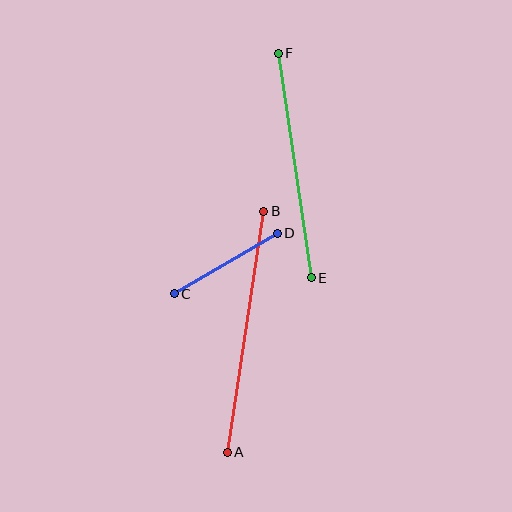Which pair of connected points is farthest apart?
Points A and B are farthest apart.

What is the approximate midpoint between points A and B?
The midpoint is at approximately (245, 332) pixels.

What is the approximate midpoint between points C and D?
The midpoint is at approximately (226, 264) pixels.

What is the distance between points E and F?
The distance is approximately 227 pixels.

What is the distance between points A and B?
The distance is approximately 244 pixels.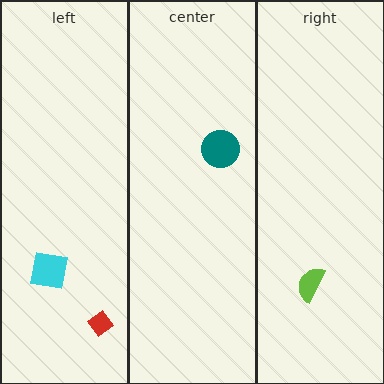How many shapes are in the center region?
1.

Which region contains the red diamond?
The left region.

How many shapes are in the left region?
2.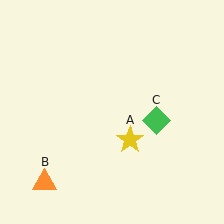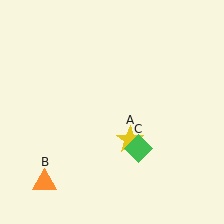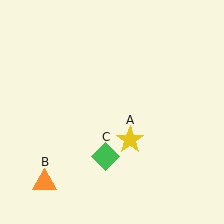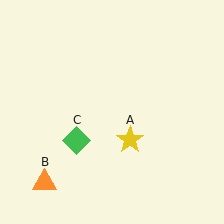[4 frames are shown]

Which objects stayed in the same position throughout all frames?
Yellow star (object A) and orange triangle (object B) remained stationary.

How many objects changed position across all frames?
1 object changed position: green diamond (object C).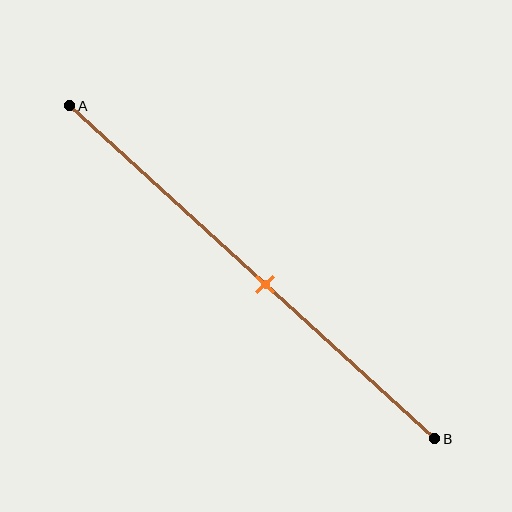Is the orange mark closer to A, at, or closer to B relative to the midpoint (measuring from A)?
The orange mark is closer to point B than the midpoint of segment AB.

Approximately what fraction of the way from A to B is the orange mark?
The orange mark is approximately 55% of the way from A to B.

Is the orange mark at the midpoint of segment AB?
No, the mark is at about 55% from A, not at the 50% midpoint.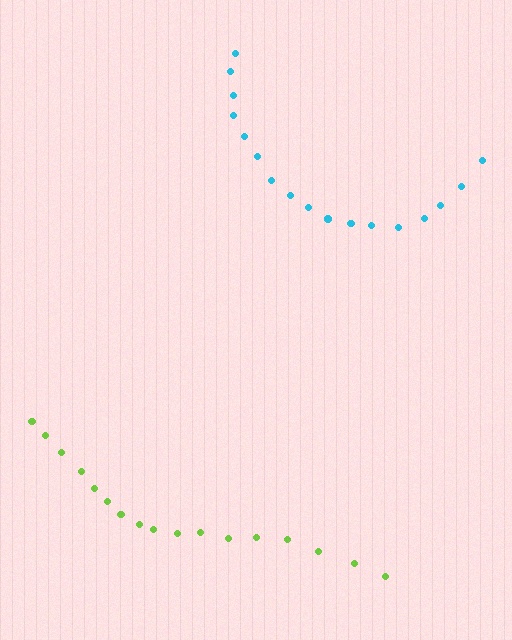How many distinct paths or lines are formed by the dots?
There are 2 distinct paths.